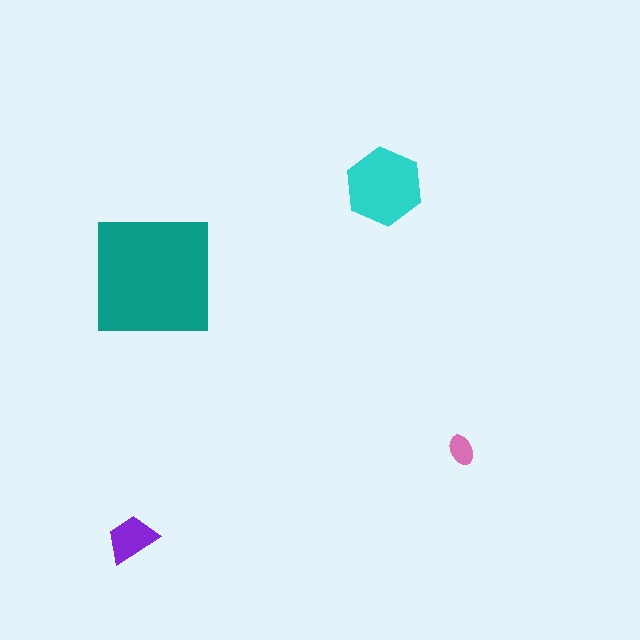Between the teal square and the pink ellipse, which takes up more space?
The teal square.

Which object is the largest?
The teal square.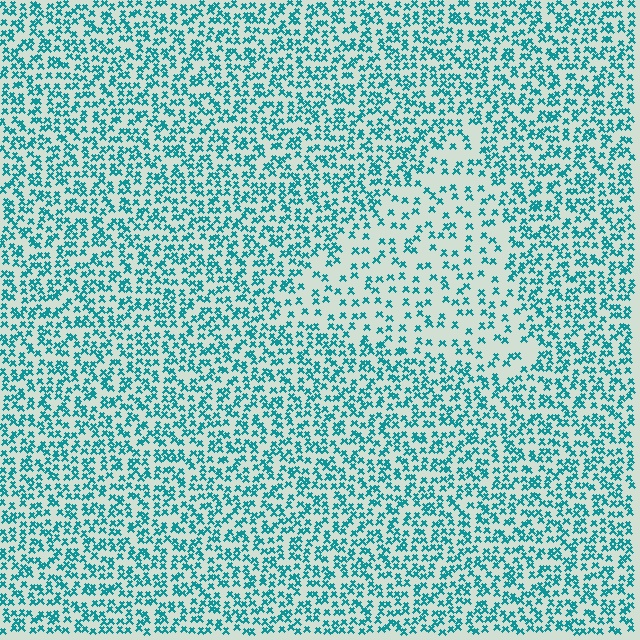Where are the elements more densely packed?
The elements are more densely packed outside the triangle boundary.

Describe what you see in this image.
The image contains small teal elements arranged at two different densities. A triangle-shaped region is visible where the elements are less densely packed than the surrounding area.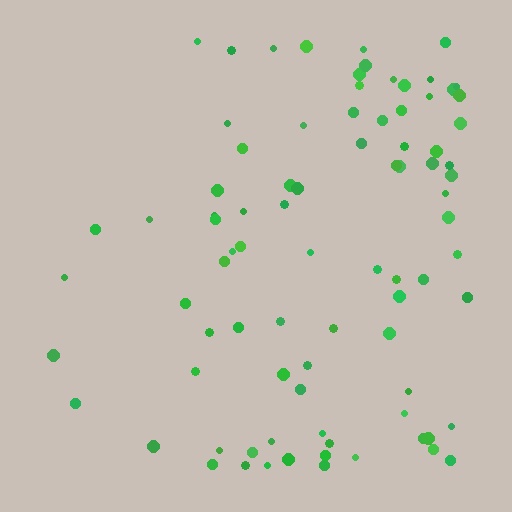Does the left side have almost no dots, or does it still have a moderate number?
Still a moderate number, just noticeably fewer than the right.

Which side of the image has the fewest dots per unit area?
The left.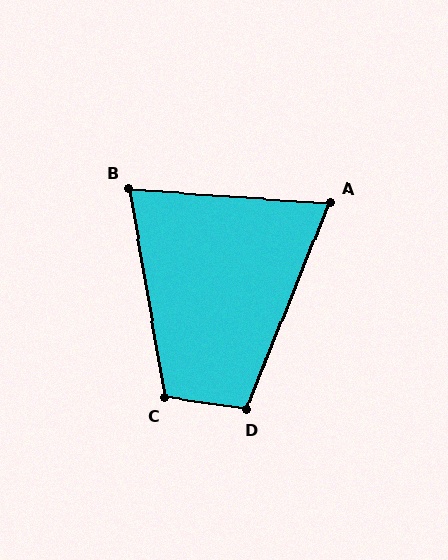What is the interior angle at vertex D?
Approximately 103 degrees (obtuse).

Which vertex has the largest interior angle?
C, at approximately 108 degrees.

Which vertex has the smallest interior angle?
A, at approximately 72 degrees.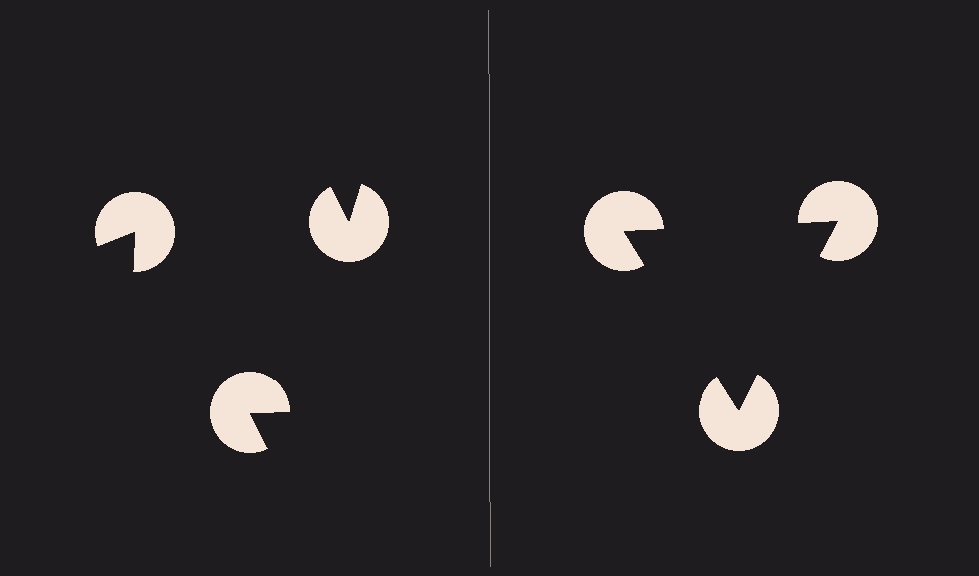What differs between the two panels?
The pac-man discs are positioned identically on both sides; only the wedge orientations differ. On the right they align to a triangle; on the left they are misaligned.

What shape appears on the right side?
An illusory triangle.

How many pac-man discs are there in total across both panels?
6 — 3 on each side.